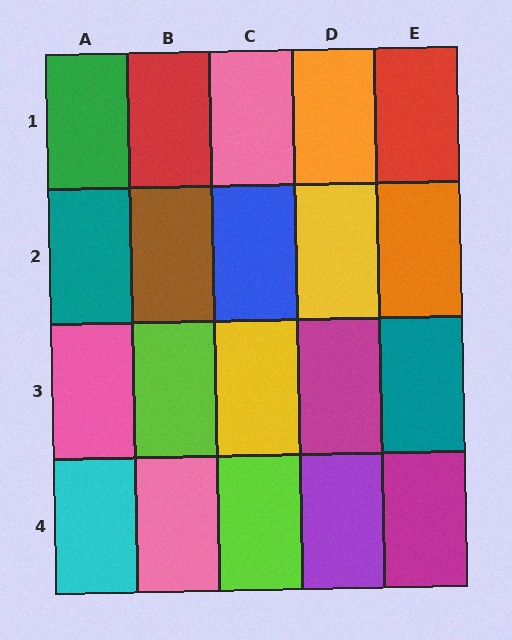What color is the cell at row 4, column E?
Magenta.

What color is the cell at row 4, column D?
Purple.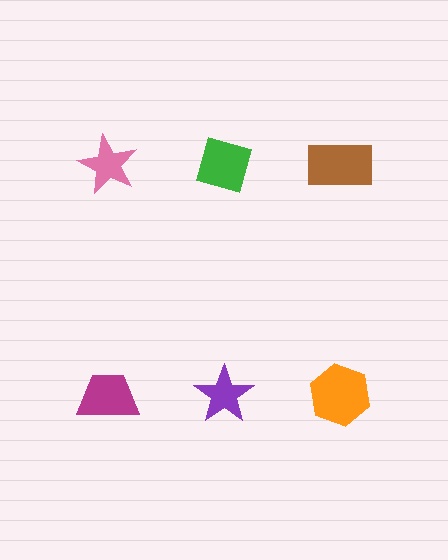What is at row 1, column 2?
A green diamond.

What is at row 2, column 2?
A purple star.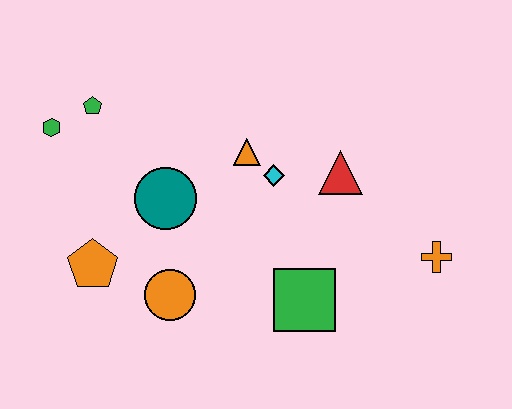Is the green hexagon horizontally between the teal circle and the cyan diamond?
No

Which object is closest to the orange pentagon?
The orange circle is closest to the orange pentagon.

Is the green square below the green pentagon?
Yes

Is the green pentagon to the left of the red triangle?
Yes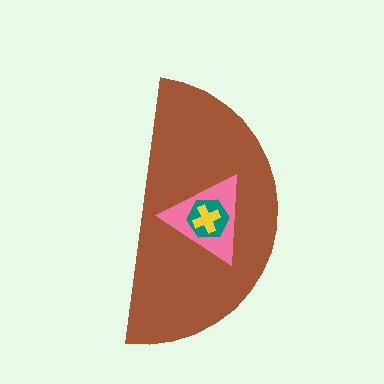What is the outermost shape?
The brown semicircle.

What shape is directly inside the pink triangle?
The teal hexagon.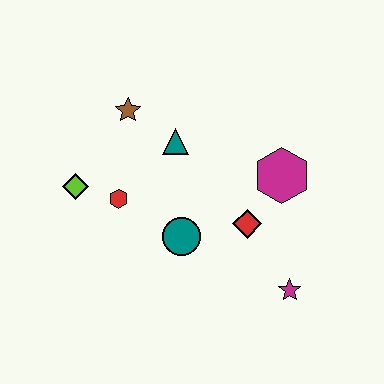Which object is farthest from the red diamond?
The lime diamond is farthest from the red diamond.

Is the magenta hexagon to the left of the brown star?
No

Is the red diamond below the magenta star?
No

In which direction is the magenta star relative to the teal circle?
The magenta star is to the right of the teal circle.